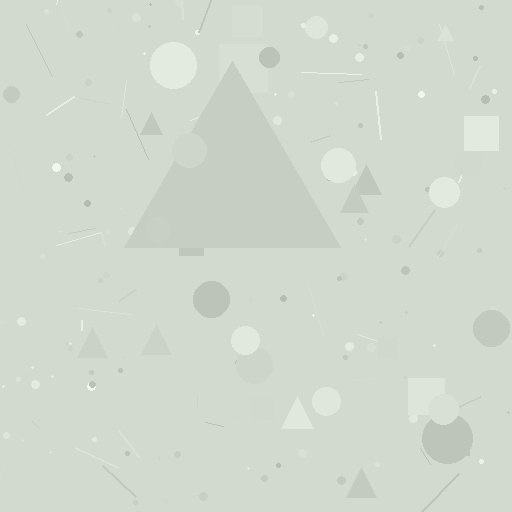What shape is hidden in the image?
A triangle is hidden in the image.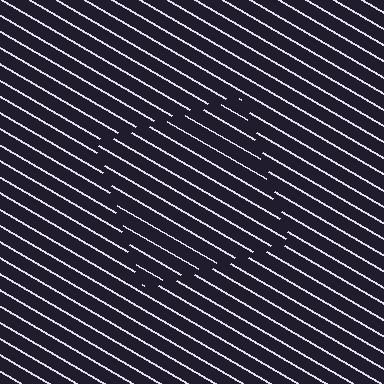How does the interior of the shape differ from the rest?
The interior of the shape contains the same grating, shifted by half a period — the contour is defined by the phase discontinuity where line-ends from the inner and outer gratings abut.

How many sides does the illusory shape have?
4 sides — the line-ends trace a square.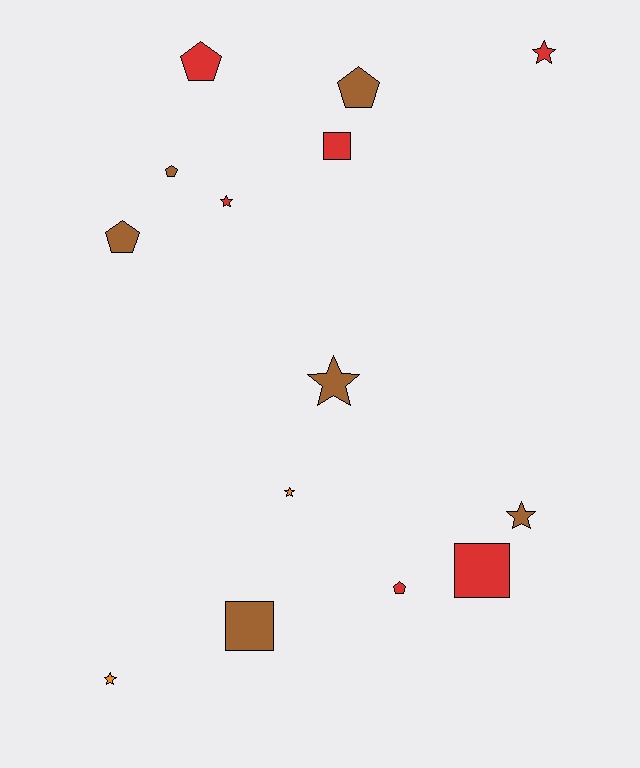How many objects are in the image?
There are 14 objects.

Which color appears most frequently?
Brown, with 6 objects.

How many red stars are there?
There are 2 red stars.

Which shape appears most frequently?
Star, with 6 objects.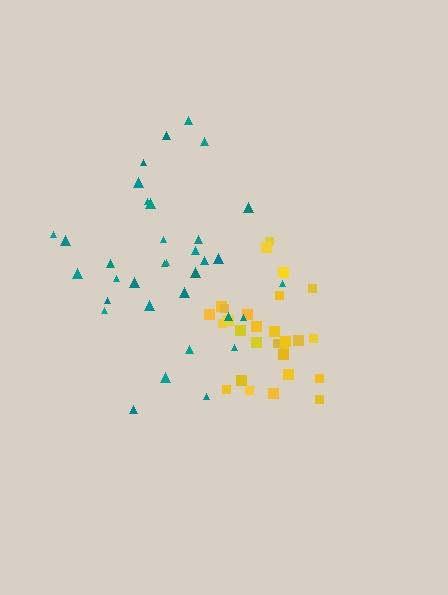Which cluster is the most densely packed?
Yellow.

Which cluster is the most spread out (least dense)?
Teal.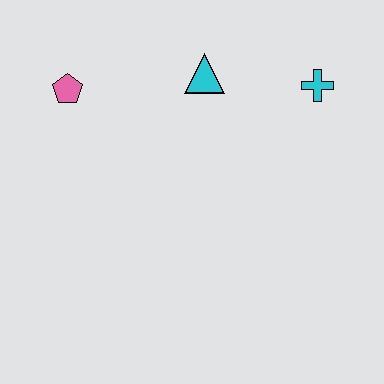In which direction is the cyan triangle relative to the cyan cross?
The cyan triangle is to the left of the cyan cross.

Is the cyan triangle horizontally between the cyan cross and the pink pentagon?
Yes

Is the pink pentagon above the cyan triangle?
No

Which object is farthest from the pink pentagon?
The cyan cross is farthest from the pink pentagon.